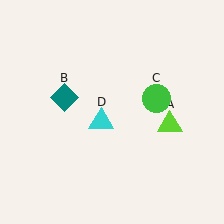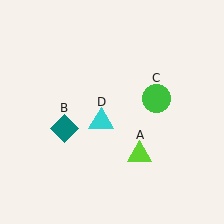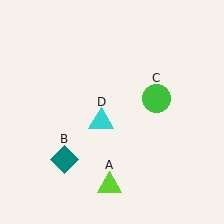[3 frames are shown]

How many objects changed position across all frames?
2 objects changed position: lime triangle (object A), teal diamond (object B).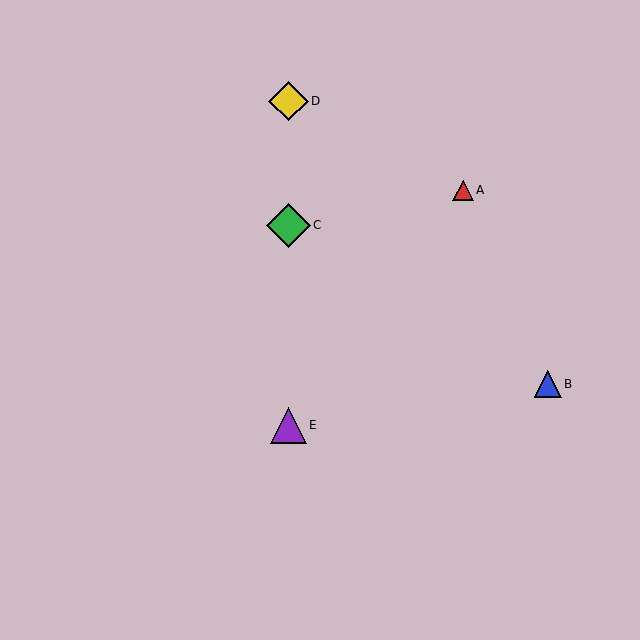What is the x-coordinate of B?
Object B is at x≈548.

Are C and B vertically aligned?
No, C is at x≈288 and B is at x≈548.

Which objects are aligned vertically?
Objects C, D, E are aligned vertically.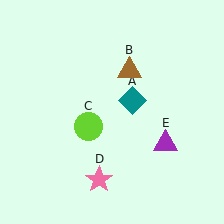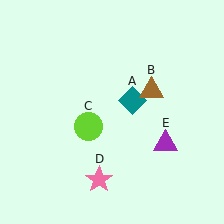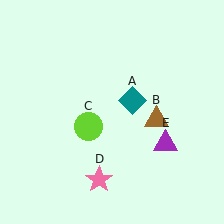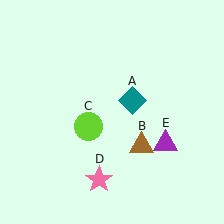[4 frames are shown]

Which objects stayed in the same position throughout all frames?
Teal diamond (object A) and lime circle (object C) and pink star (object D) and purple triangle (object E) remained stationary.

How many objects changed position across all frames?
1 object changed position: brown triangle (object B).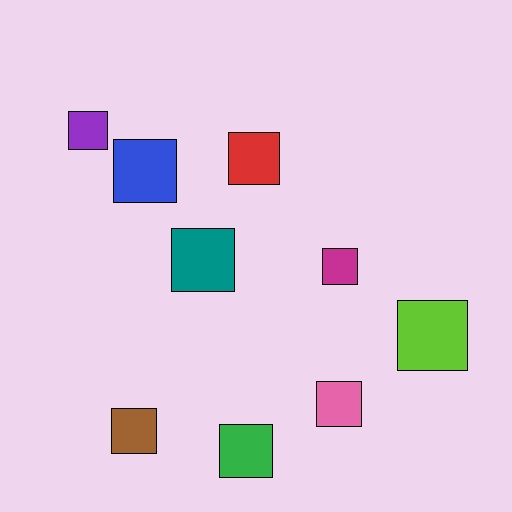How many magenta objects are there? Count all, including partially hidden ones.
There is 1 magenta object.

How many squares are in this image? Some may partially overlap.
There are 9 squares.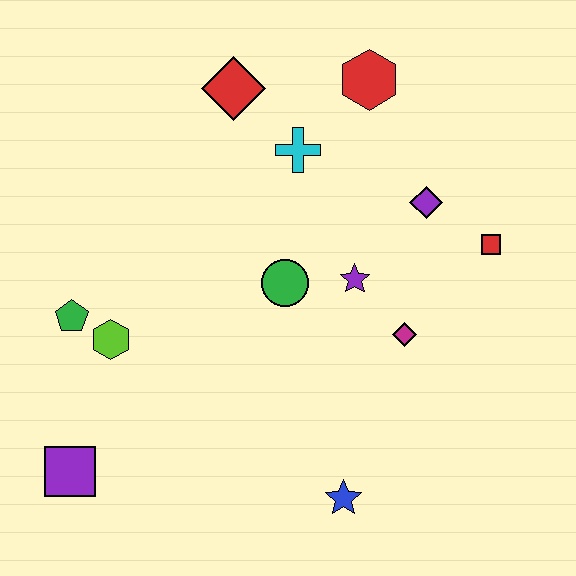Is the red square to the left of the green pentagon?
No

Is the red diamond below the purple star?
No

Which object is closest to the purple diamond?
The red square is closest to the purple diamond.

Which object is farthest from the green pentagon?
The red square is farthest from the green pentagon.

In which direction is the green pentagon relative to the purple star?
The green pentagon is to the left of the purple star.